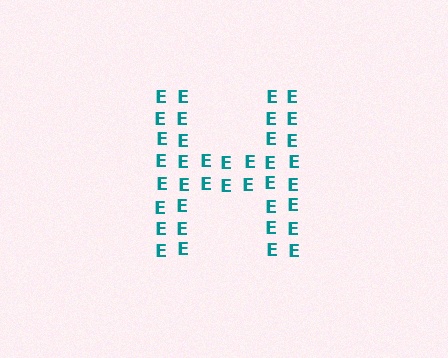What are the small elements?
The small elements are letter E's.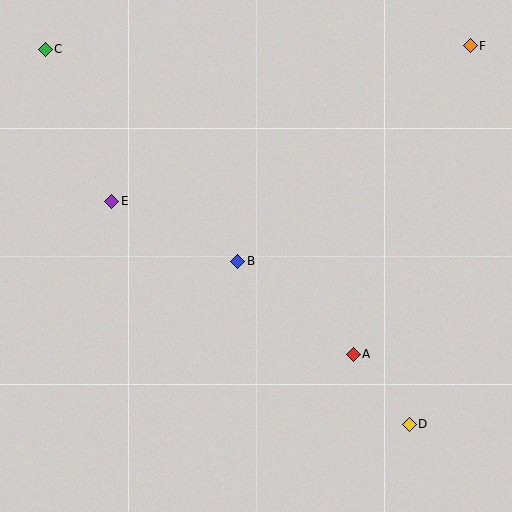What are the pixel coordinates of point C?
Point C is at (45, 50).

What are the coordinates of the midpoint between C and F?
The midpoint between C and F is at (258, 48).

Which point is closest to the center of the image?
Point B at (238, 261) is closest to the center.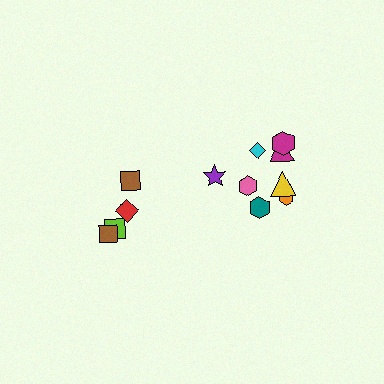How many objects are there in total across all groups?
There are 12 objects.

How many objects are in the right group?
There are 8 objects.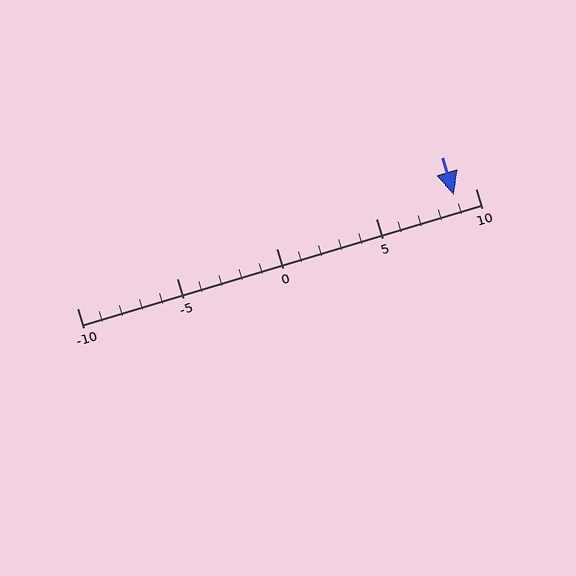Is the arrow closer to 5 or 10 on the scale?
The arrow is closer to 10.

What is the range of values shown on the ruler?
The ruler shows values from -10 to 10.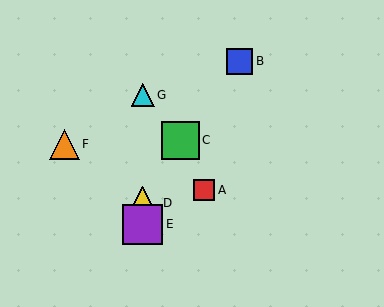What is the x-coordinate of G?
Object G is at x≈143.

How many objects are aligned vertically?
3 objects (D, E, G) are aligned vertically.